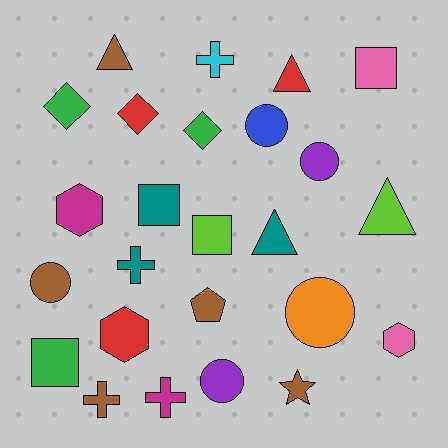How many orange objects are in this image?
There is 1 orange object.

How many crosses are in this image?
There are 4 crosses.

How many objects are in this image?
There are 25 objects.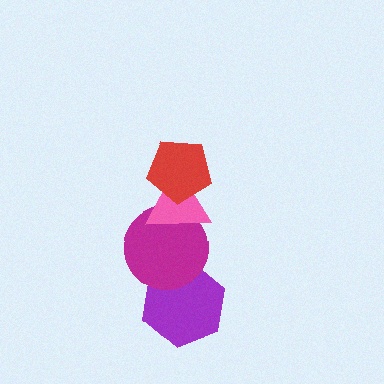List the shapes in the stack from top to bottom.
From top to bottom: the red pentagon, the pink triangle, the magenta circle, the purple hexagon.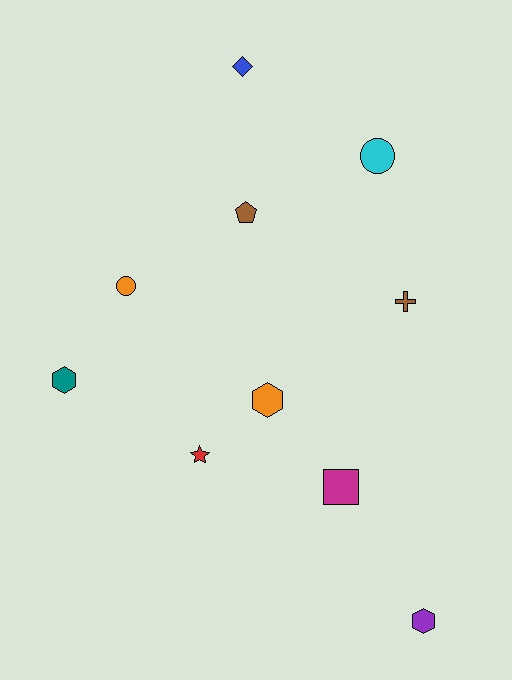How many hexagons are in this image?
There are 3 hexagons.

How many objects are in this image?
There are 10 objects.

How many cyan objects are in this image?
There is 1 cyan object.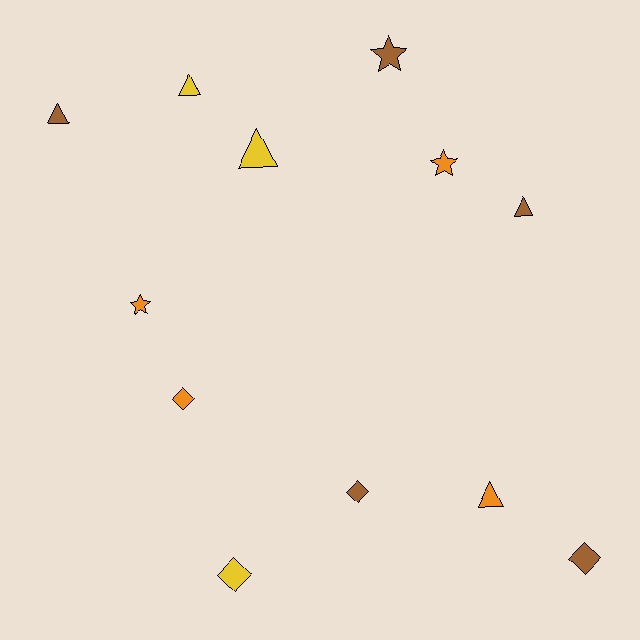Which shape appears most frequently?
Triangle, with 5 objects.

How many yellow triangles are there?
There are 2 yellow triangles.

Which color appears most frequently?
Brown, with 5 objects.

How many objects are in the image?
There are 12 objects.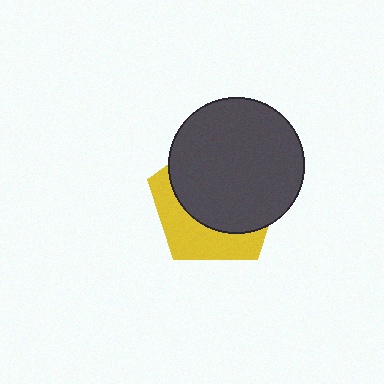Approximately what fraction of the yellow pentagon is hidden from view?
Roughly 65% of the yellow pentagon is hidden behind the dark gray circle.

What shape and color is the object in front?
The object in front is a dark gray circle.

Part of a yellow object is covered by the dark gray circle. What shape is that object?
It is a pentagon.